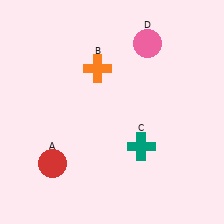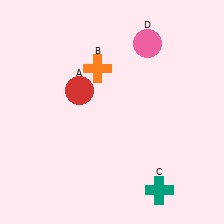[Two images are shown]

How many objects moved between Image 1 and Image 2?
2 objects moved between the two images.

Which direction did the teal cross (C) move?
The teal cross (C) moved down.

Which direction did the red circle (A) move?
The red circle (A) moved up.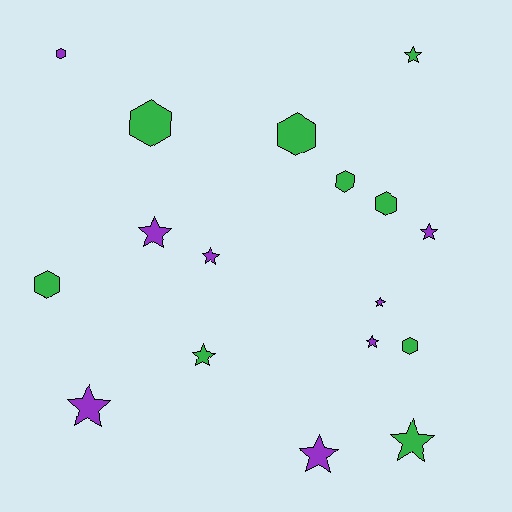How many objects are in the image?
There are 17 objects.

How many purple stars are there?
There are 7 purple stars.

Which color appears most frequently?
Green, with 9 objects.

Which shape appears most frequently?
Star, with 10 objects.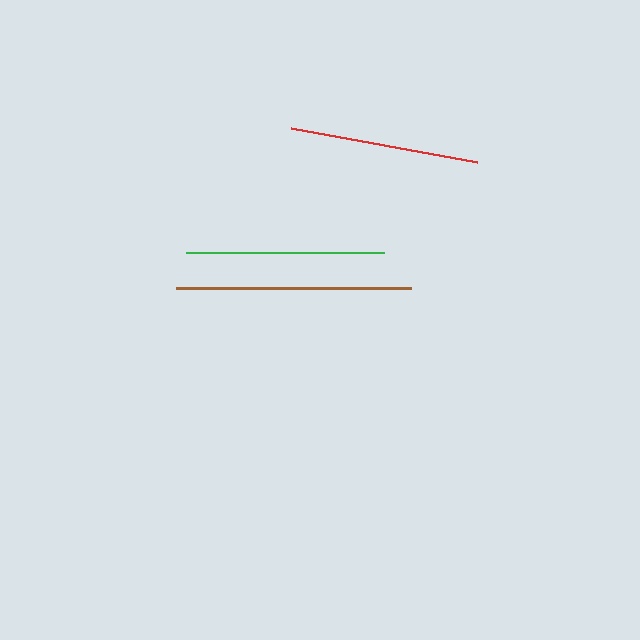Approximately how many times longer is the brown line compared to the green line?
The brown line is approximately 1.2 times the length of the green line.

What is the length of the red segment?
The red segment is approximately 189 pixels long.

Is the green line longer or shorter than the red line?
The green line is longer than the red line.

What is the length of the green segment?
The green segment is approximately 199 pixels long.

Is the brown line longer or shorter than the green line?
The brown line is longer than the green line.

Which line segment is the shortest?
The red line is the shortest at approximately 189 pixels.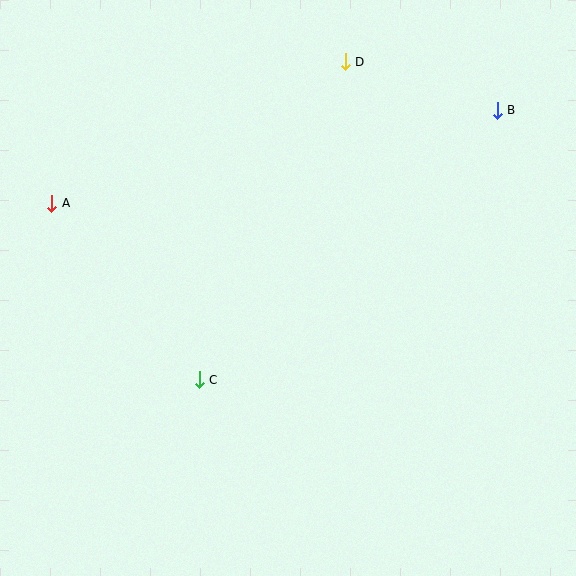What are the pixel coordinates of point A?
Point A is at (52, 203).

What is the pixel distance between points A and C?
The distance between A and C is 231 pixels.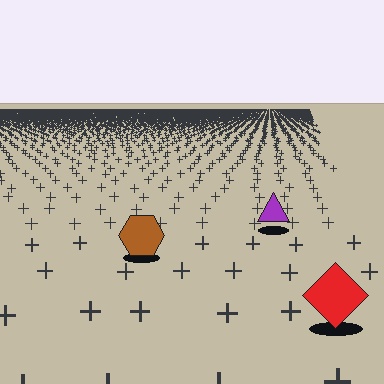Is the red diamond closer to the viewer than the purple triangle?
Yes. The red diamond is closer — you can tell from the texture gradient: the ground texture is coarser near it.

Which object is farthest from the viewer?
The purple triangle is farthest from the viewer. It appears smaller and the ground texture around it is denser.